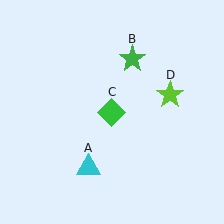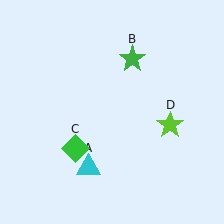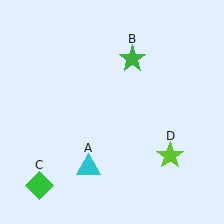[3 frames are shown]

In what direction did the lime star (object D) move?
The lime star (object D) moved down.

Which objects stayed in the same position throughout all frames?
Cyan triangle (object A) and green star (object B) remained stationary.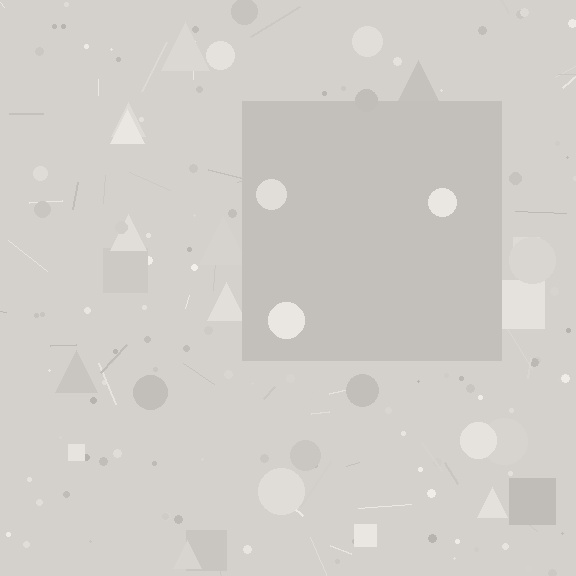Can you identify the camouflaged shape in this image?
The camouflaged shape is a square.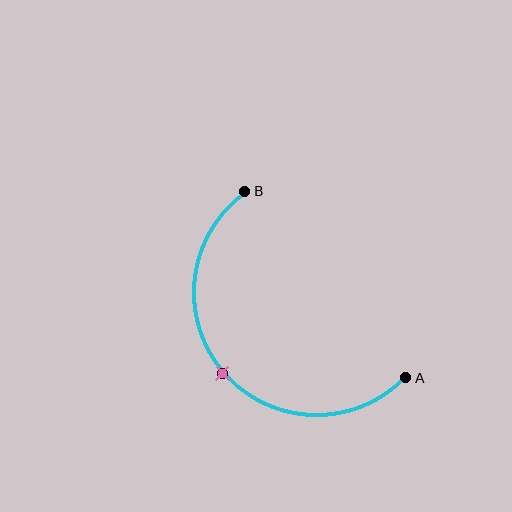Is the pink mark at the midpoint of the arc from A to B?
Yes. The pink mark lies on the arc at equal arc-length from both A and B — it is the arc midpoint.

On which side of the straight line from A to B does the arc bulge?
The arc bulges below and to the left of the straight line connecting A and B.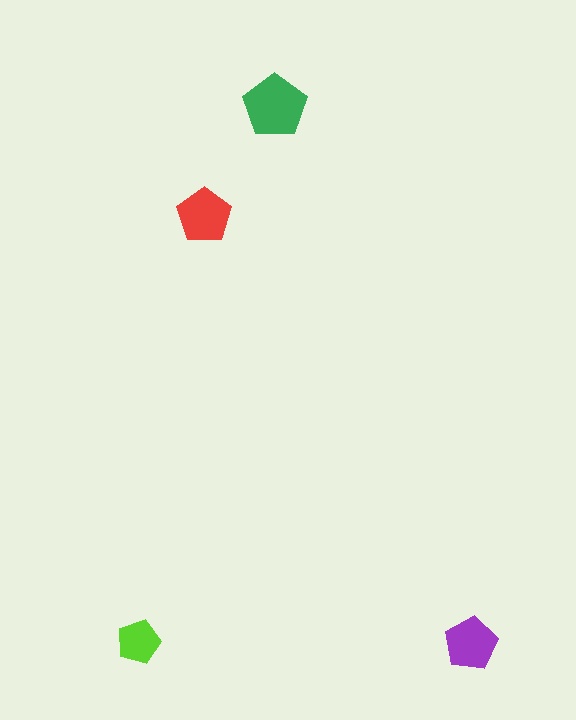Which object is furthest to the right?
The purple pentagon is rightmost.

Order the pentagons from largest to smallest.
the green one, the red one, the purple one, the lime one.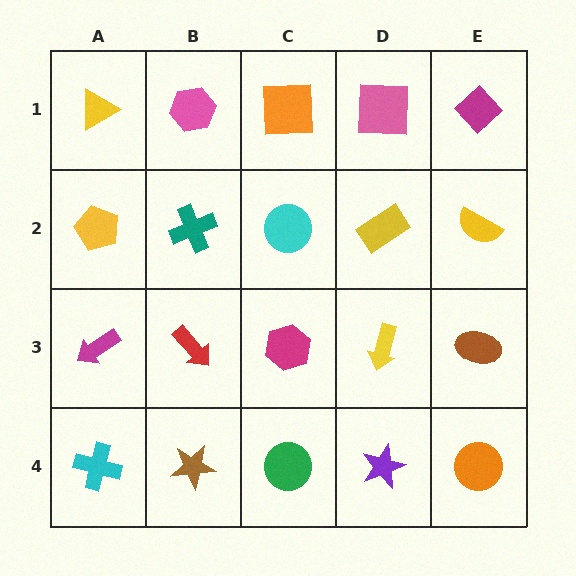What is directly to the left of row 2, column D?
A cyan circle.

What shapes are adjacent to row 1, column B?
A teal cross (row 2, column B), a yellow triangle (row 1, column A), an orange square (row 1, column C).